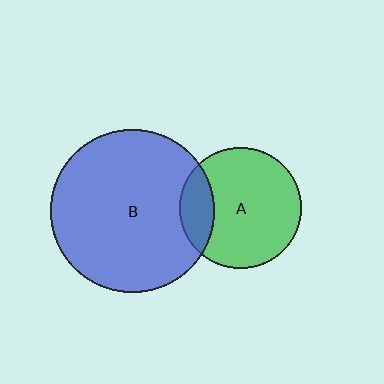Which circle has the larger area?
Circle B (blue).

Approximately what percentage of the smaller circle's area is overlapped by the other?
Approximately 20%.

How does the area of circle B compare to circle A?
Approximately 1.8 times.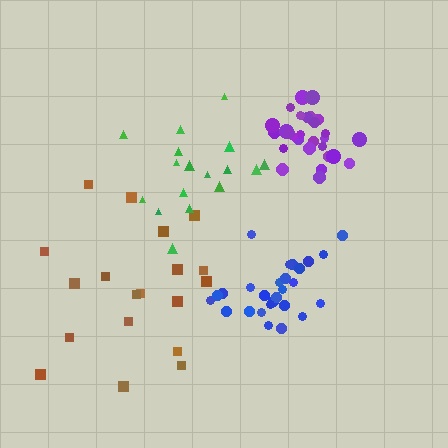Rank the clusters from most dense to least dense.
purple, blue, green, brown.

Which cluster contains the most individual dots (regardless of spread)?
Purple (28).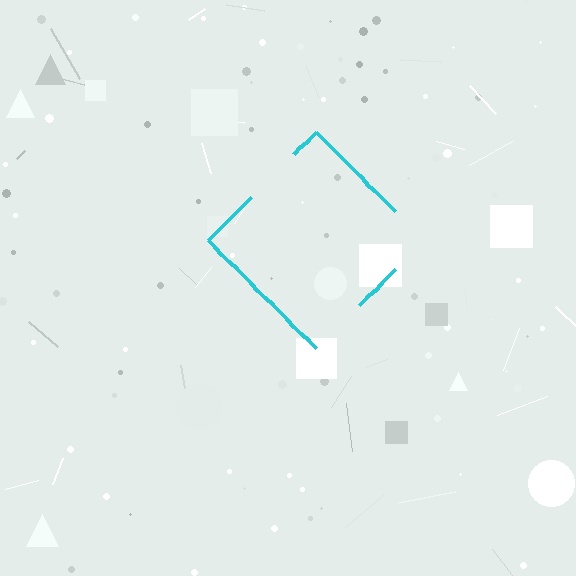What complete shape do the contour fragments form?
The contour fragments form a diamond.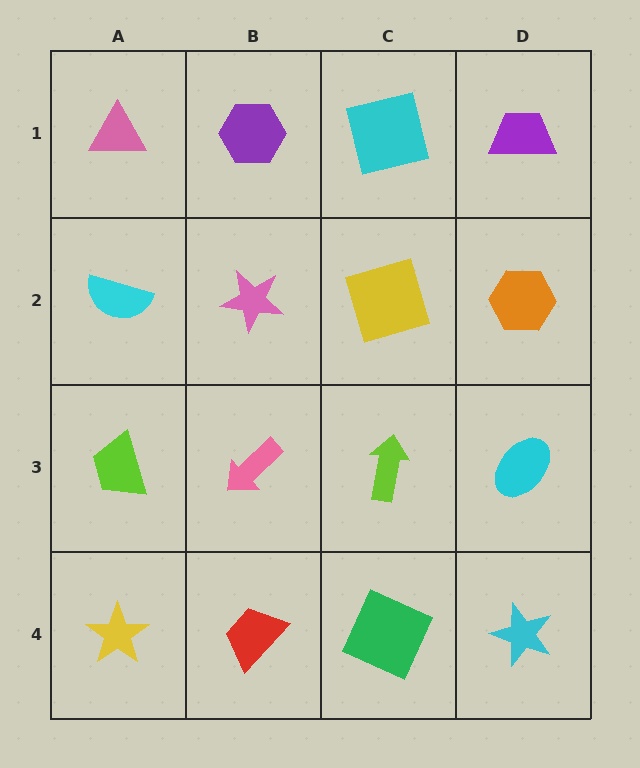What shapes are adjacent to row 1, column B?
A pink star (row 2, column B), a pink triangle (row 1, column A), a cyan square (row 1, column C).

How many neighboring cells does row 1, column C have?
3.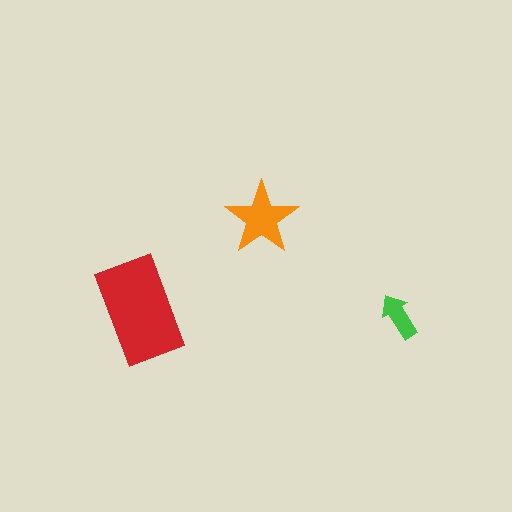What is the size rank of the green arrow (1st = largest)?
3rd.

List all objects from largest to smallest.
The red rectangle, the orange star, the green arrow.